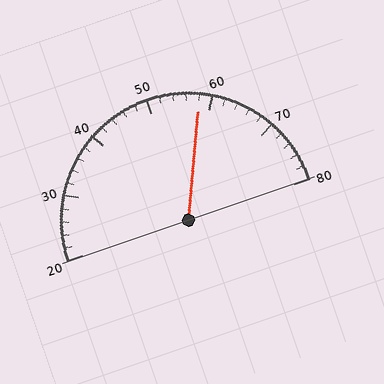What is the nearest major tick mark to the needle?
The nearest major tick mark is 60.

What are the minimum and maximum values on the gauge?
The gauge ranges from 20 to 80.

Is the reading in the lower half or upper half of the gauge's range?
The reading is in the upper half of the range (20 to 80).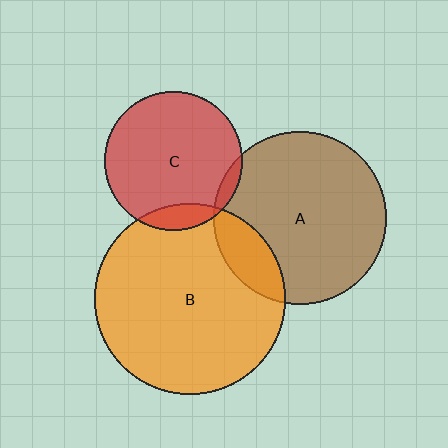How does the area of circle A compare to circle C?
Approximately 1.6 times.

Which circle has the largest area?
Circle B (orange).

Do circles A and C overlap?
Yes.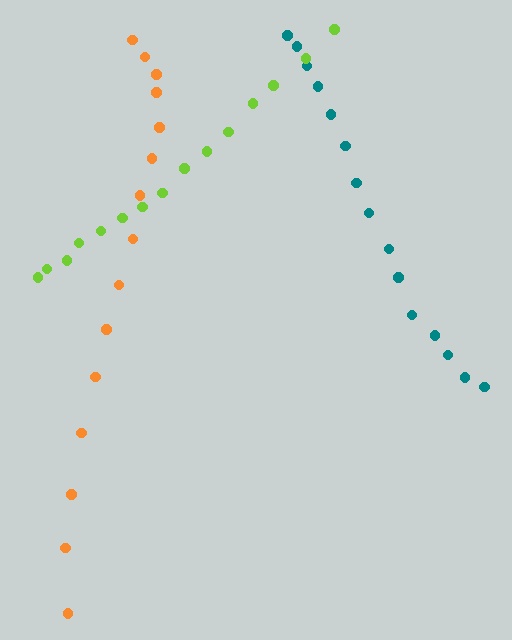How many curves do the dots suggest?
There are 3 distinct paths.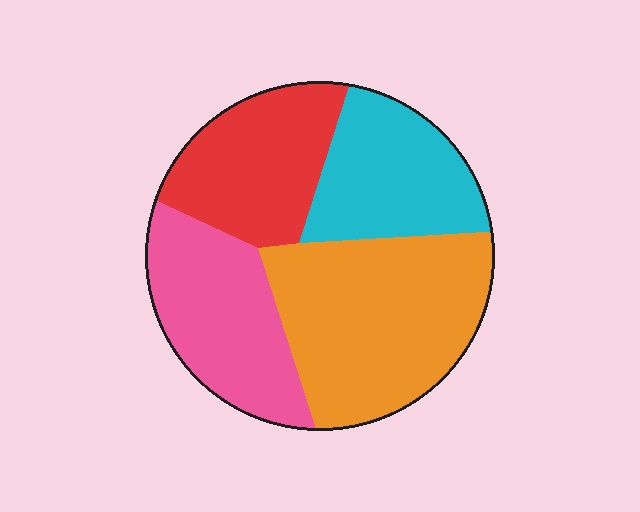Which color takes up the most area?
Orange, at roughly 35%.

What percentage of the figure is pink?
Pink takes up less than a quarter of the figure.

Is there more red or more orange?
Orange.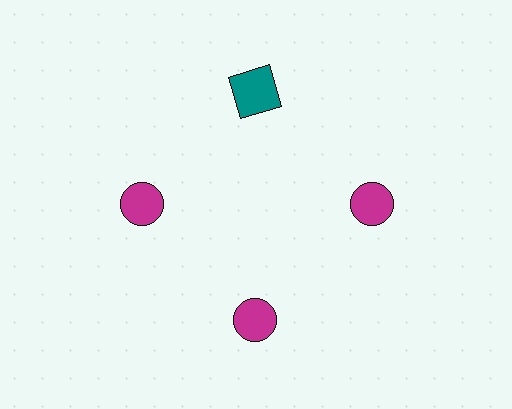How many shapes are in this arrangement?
There are 4 shapes arranged in a ring pattern.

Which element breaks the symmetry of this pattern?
The teal square at roughly the 12 o'clock position breaks the symmetry. All other shapes are magenta circles.